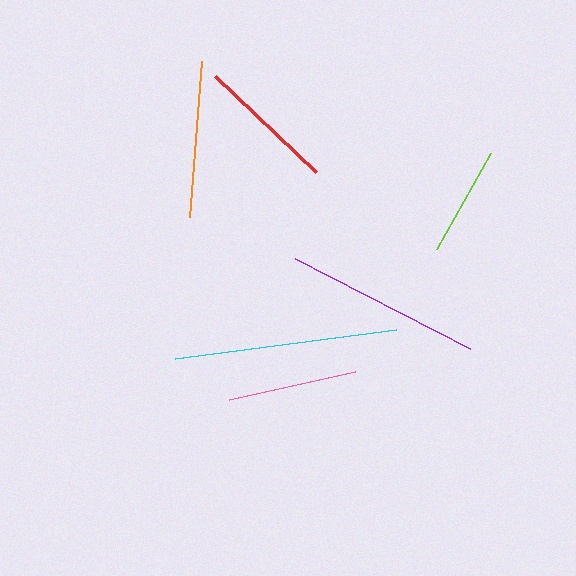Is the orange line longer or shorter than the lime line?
The orange line is longer than the lime line.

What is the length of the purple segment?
The purple segment is approximately 197 pixels long.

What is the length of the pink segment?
The pink segment is approximately 129 pixels long.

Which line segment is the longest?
The cyan line is the longest at approximately 223 pixels.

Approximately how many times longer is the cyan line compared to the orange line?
The cyan line is approximately 1.4 times the length of the orange line.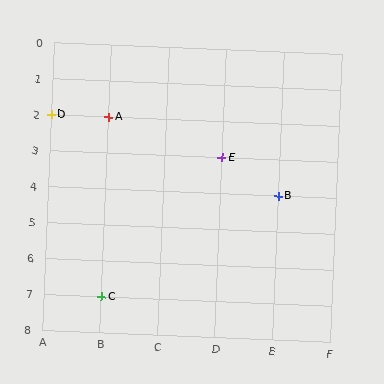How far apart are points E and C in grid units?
Points E and C are 2 columns and 4 rows apart (about 4.5 grid units diagonally).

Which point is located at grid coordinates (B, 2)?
Point A is at (B, 2).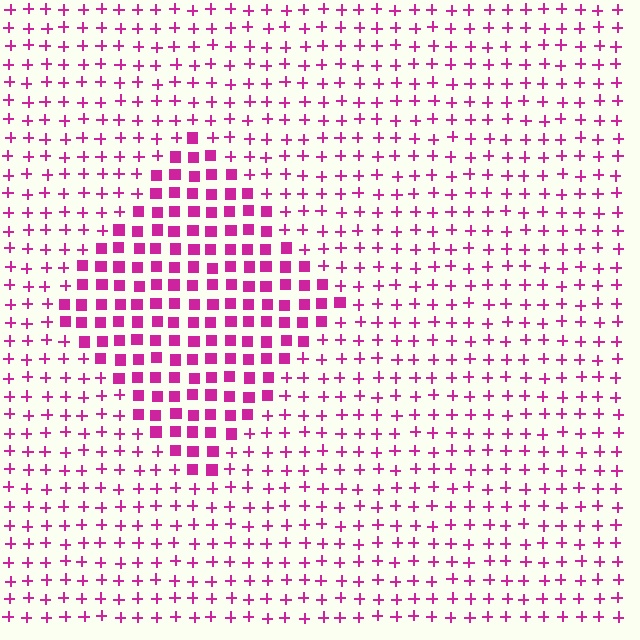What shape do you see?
I see a diamond.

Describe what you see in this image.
The image is filled with small magenta elements arranged in a uniform grid. A diamond-shaped region contains squares, while the surrounding area contains plus signs. The boundary is defined purely by the change in element shape.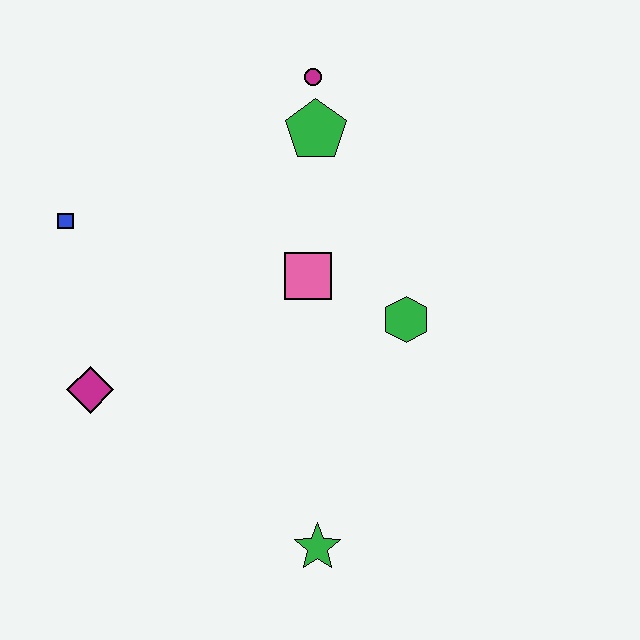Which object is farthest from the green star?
The magenta circle is farthest from the green star.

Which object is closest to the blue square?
The magenta diamond is closest to the blue square.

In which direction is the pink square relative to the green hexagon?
The pink square is to the left of the green hexagon.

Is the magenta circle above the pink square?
Yes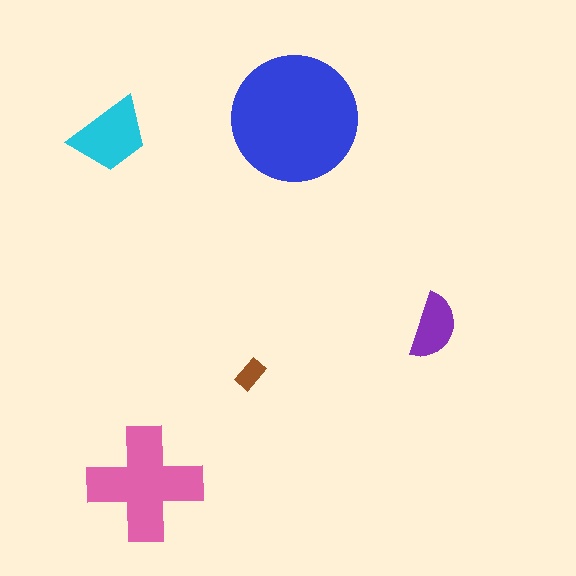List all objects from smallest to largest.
The brown rectangle, the purple semicircle, the cyan trapezoid, the pink cross, the blue circle.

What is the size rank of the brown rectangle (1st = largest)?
5th.